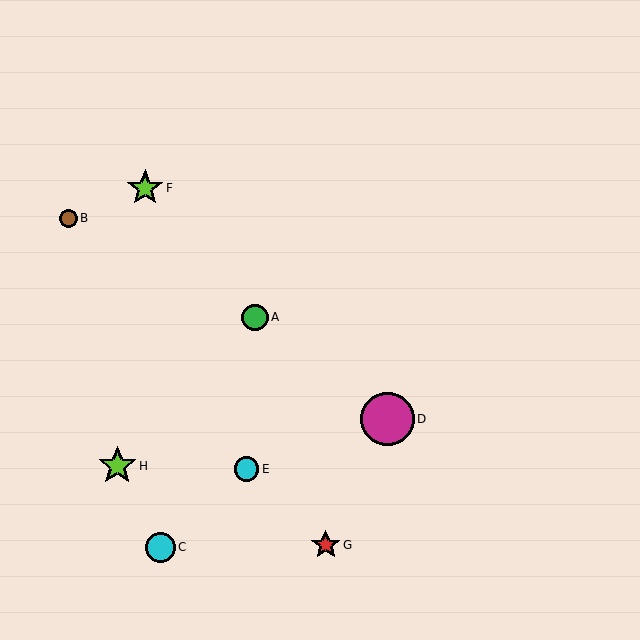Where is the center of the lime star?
The center of the lime star is at (145, 188).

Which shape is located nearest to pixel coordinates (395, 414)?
The magenta circle (labeled D) at (387, 419) is nearest to that location.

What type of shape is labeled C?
Shape C is a cyan circle.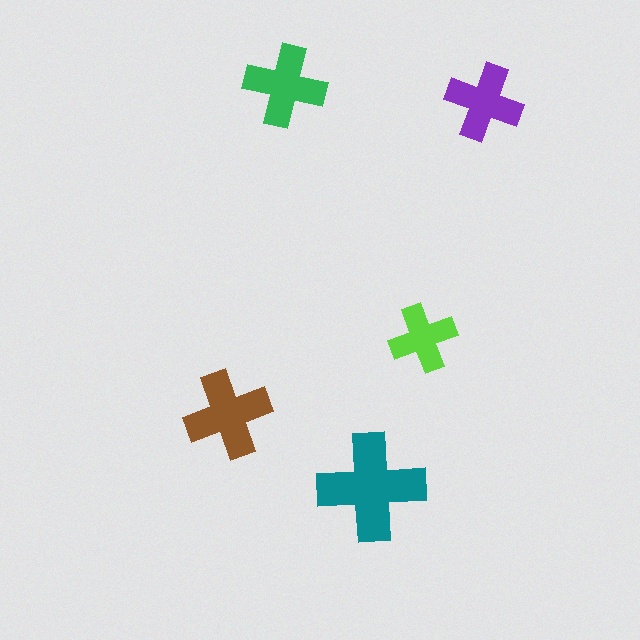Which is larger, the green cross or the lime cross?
The green one.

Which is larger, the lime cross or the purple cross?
The purple one.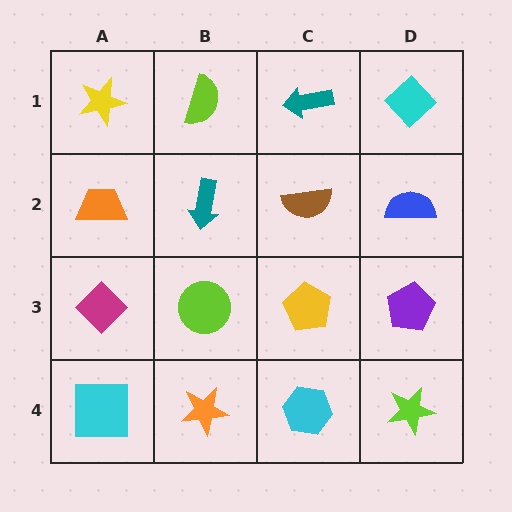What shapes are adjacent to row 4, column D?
A purple pentagon (row 3, column D), a cyan hexagon (row 4, column C).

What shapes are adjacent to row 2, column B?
A lime semicircle (row 1, column B), a lime circle (row 3, column B), an orange trapezoid (row 2, column A), a brown semicircle (row 2, column C).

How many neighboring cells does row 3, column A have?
3.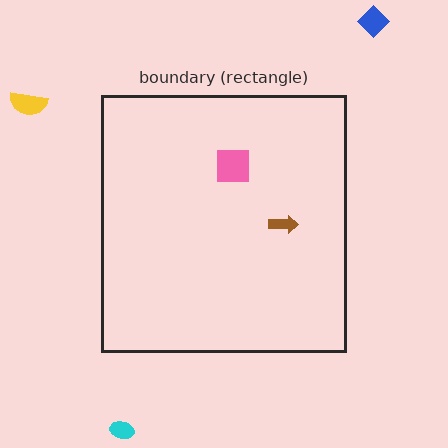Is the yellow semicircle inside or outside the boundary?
Outside.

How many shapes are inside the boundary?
2 inside, 3 outside.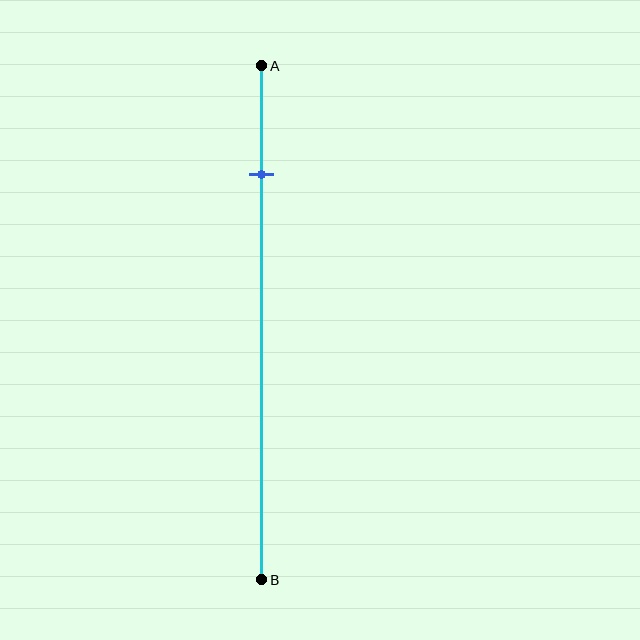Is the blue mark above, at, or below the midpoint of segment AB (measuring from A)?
The blue mark is above the midpoint of segment AB.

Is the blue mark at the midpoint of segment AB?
No, the mark is at about 20% from A, not at the 50% midpoint.